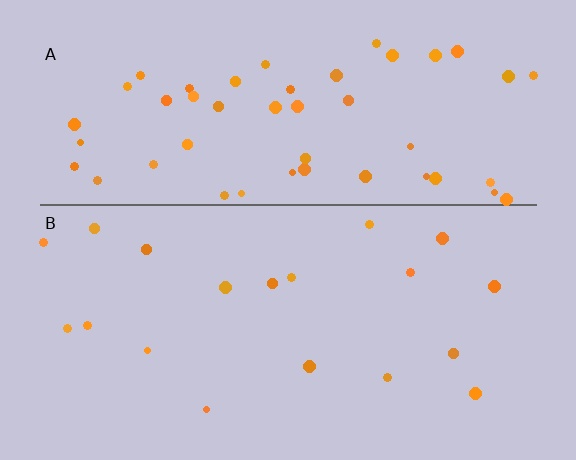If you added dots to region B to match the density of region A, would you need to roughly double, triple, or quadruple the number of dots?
Approximately triple.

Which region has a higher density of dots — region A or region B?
A (the top).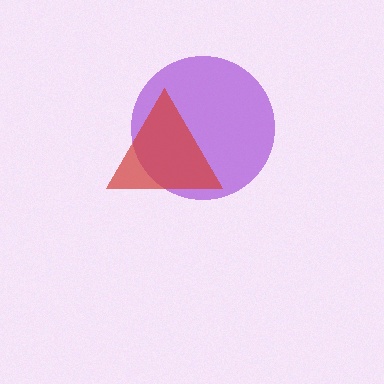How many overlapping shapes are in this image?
There are 2 overlapping shapes in the image.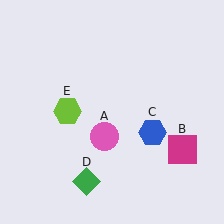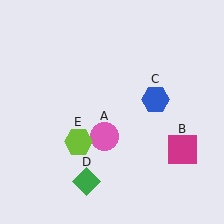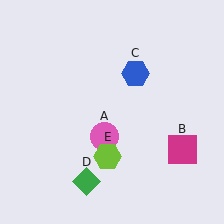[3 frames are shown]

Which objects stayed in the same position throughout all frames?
Pink circle (object A) and magenta square (object B) and green diamond (object D) remained stationary.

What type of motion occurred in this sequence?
The blue hexagon (object C), lime hexagon (object E) rotated counterclockwise around the center of the scene.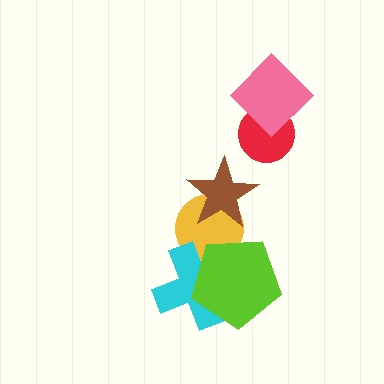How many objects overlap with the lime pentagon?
2 objects overlap with the lime pentagon.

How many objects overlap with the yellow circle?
3 objects overlap with the yellow circle.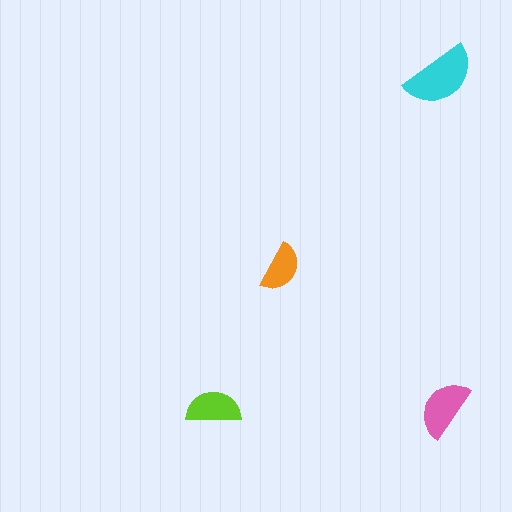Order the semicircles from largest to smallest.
the cyan one, the pink one, the lime one, the orange one.